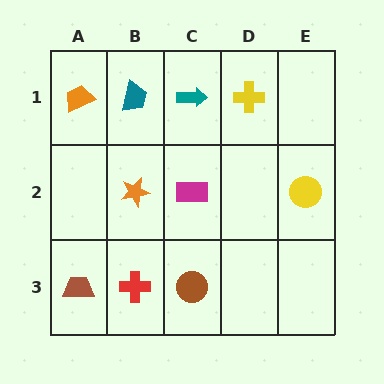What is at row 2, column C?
A magenta rectangle.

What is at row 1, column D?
A yellow cross.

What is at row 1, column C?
A teal arrow.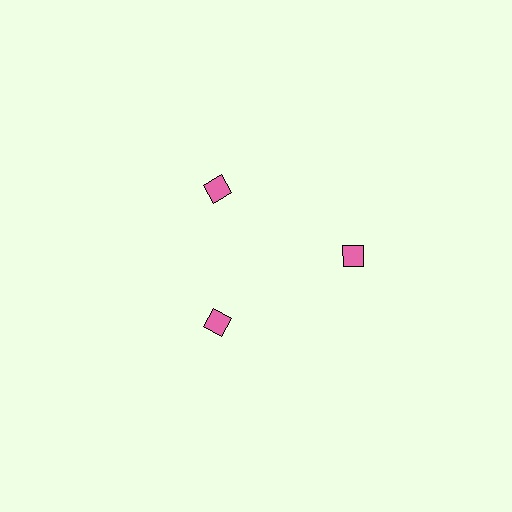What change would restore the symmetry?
The symmetry would be restored by moving it inward, back onto the ring so that all 3 diamonds sit at equal angles and equal distance from the center.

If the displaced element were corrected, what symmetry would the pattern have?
It would have 3-fold rotational symmetry — the pattern would map onto itself every 120 degrees.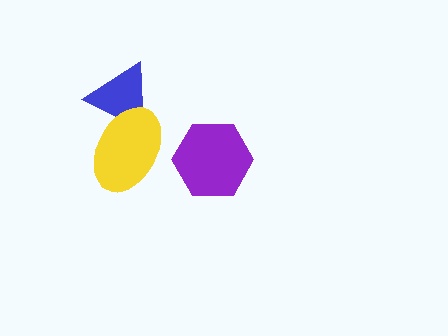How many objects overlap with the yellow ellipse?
1 object overlaps with the yellow ellipse.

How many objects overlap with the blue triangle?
1 object overlaps with the blue triangle.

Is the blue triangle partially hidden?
Yes, it is partially covered by another shape.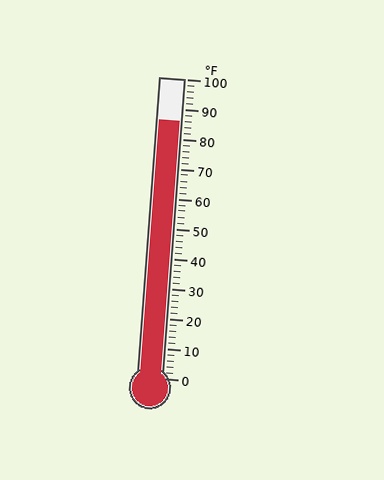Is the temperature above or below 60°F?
The temperature is above 60°F.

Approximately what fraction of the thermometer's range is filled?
The thermometer is filled to approximately 85% of its range.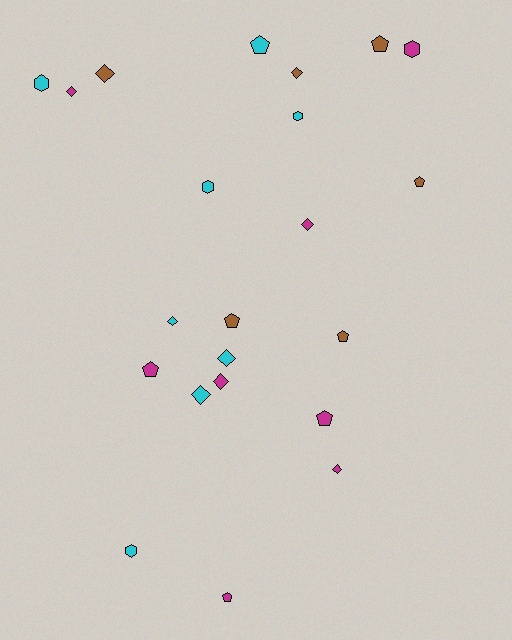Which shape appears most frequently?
Diamond, with 9 objects.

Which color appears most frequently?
Magenta, with 8 objects.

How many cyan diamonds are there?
There are 3 cyan diamonds.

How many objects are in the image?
There are 22 objects.